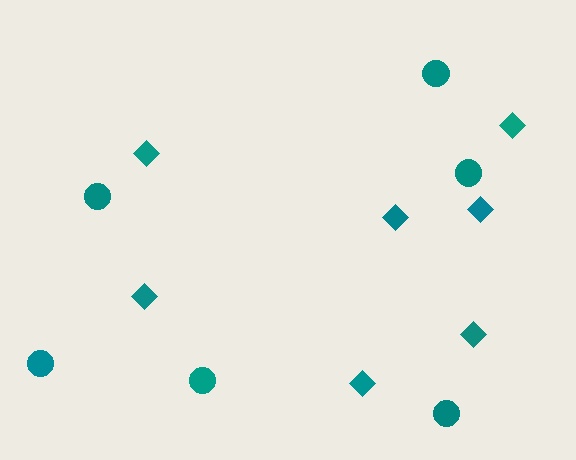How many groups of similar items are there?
There are 2 groups: one group of diamonds (7) and one group of circles (6).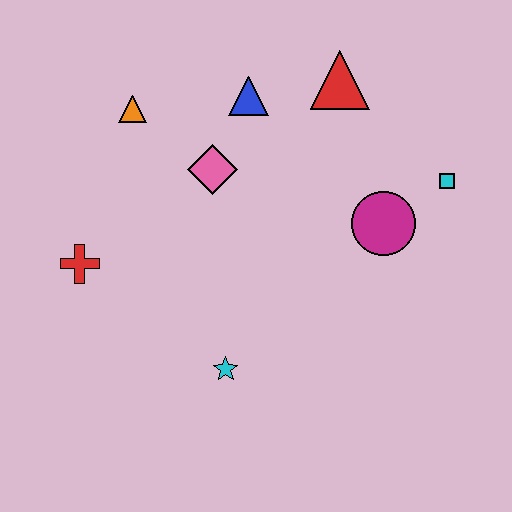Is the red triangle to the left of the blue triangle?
No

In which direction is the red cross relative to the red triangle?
The red cross is to the left of the red triangle.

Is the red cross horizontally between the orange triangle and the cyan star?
No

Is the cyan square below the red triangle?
Yes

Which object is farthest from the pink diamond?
The cyan square is farthest from the pink diamond.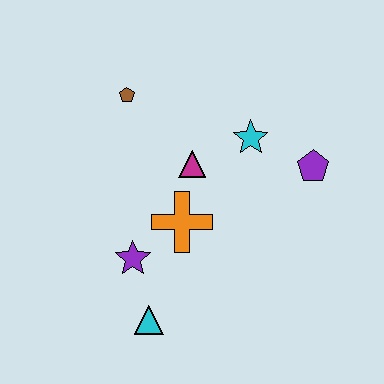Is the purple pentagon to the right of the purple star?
Yes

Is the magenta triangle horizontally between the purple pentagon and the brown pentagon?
Yes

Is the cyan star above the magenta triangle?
Yes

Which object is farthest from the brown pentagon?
The cyan triangle is farthest from the brown pentagon.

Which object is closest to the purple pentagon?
The cyan star is closest to the purple pentagon.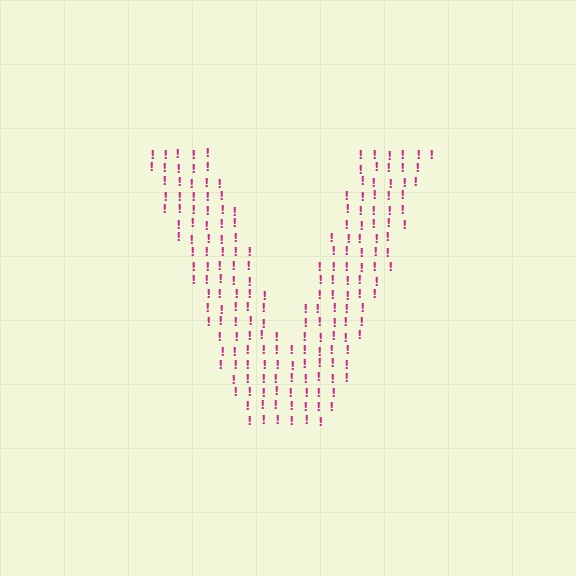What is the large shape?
The large shape is the letter V.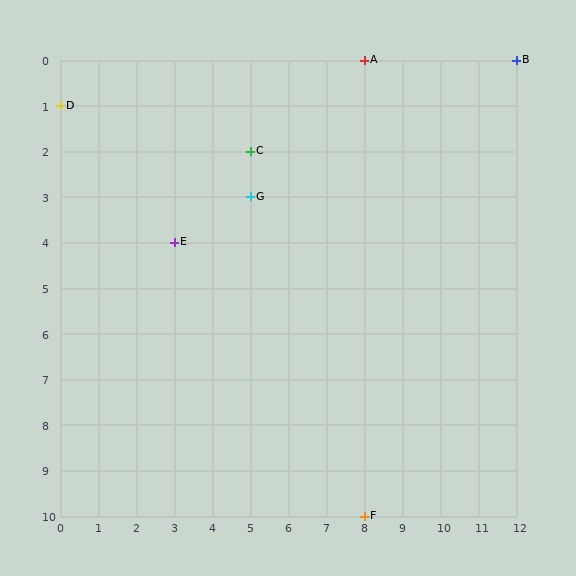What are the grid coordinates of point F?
Point F is at grid coordinates (8, 10).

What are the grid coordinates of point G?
Point G is at grid coordinates (5, 3).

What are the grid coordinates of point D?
Point D is at grid coordinates (0, 1).